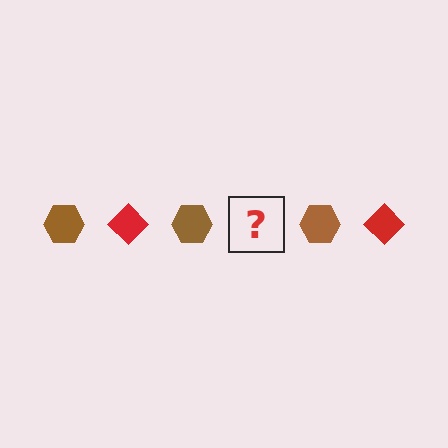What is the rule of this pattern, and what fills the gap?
The rule is that the pattern alternates between brown hexagon and red diamond. The gap should be filled with a red diamond.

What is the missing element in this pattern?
The missing element is a red diamond.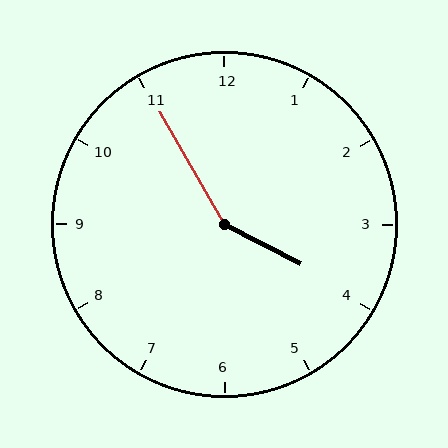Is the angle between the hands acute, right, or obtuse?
It is obtuse.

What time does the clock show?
3:55.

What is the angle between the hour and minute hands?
Approximately 148 degrees.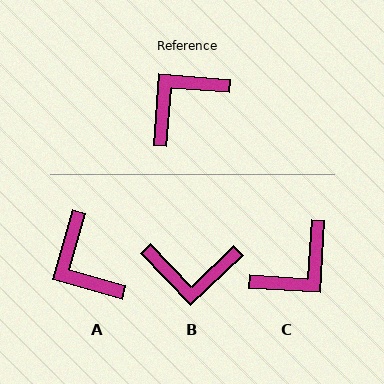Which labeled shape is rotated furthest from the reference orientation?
C, about 179 degrees away.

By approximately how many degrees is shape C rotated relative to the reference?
Approximately 179 degrees clockwise.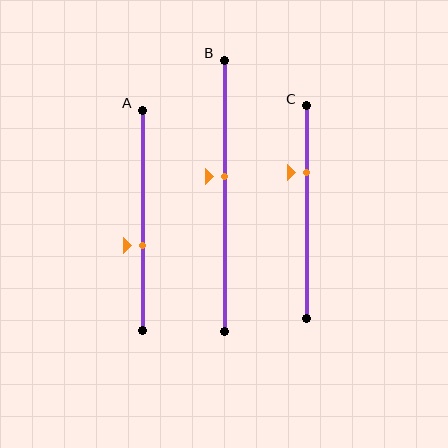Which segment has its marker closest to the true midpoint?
Segment B has its marker closest to the true midpoint.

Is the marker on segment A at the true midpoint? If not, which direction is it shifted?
No, the marker on segment A is shifted downward by about 11% of the segment length.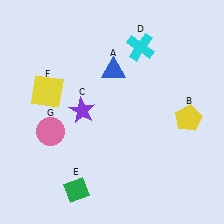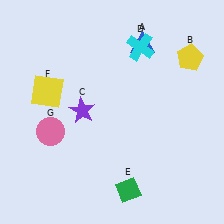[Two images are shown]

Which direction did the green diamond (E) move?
The green diamond (E) moved right.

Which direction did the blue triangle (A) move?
The blue triangle (A) moved right.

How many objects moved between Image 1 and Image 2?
3 objects moved between the two images.